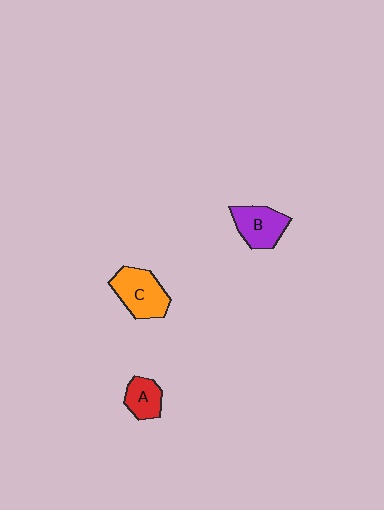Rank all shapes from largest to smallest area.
From largest to smallest: C (orange), B (purple), A (red).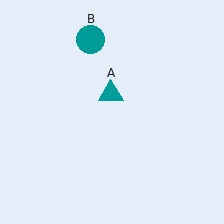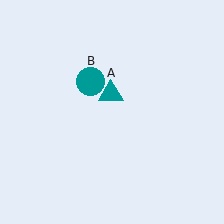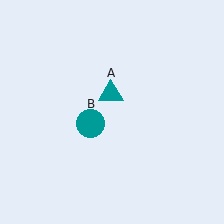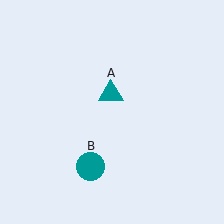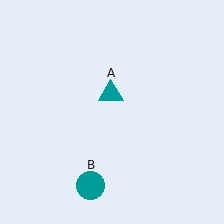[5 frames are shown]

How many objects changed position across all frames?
1 object changed position: teal circle (object B).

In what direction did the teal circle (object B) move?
The teal circle (object B) moved down.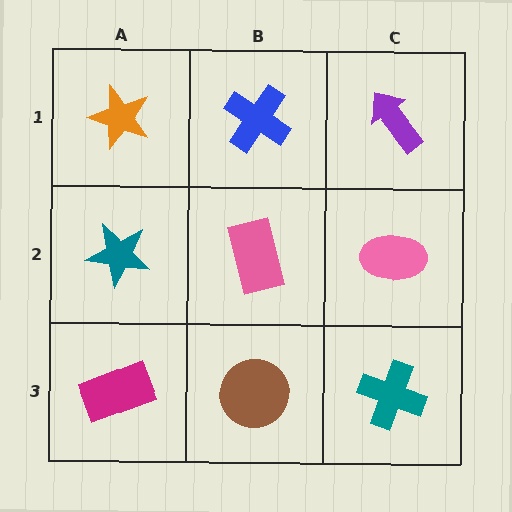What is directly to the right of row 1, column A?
A blue cross.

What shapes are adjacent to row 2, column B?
A blue cross (row 1, column B), a brown circle (row 3, column B), a teal star (row 2, column A), a pink ellipse (row 2, column C).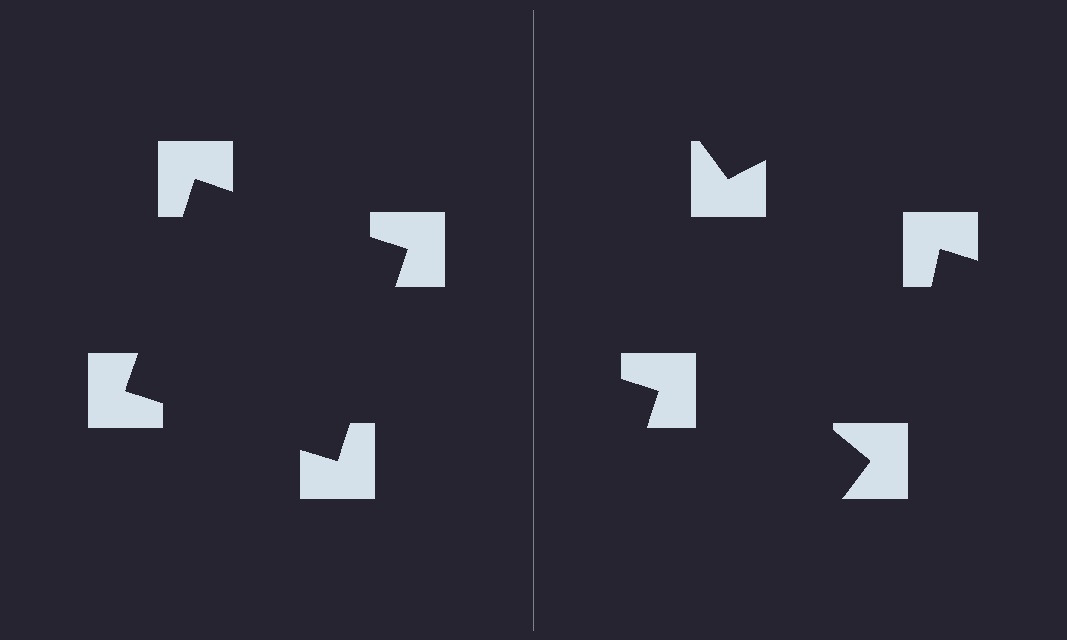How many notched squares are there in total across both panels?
8 — 4 on each side.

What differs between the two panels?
The notched squares are positioned identically on both sides; only the wedge orientations differ. On the left they align to a square; on the right they are misaligned.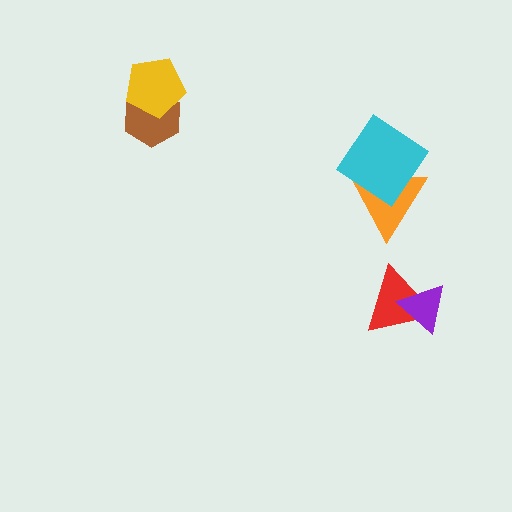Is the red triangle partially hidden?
Yes, it is partially covered by another shape.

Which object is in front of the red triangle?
The purple triangle is in front of the red triangle.